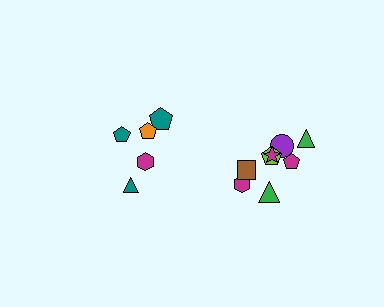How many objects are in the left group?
There are 5 objects.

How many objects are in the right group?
There are 8 objects.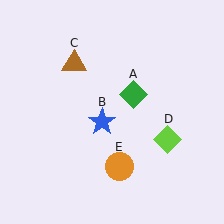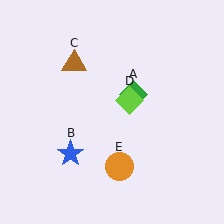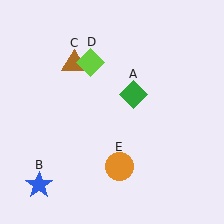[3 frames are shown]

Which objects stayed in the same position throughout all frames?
Green diamond (object A) and brown triangle (object C) and orange circle (object E) remained stationary.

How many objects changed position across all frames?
2 objects changed position: blue star (object B), lime diamond (object D).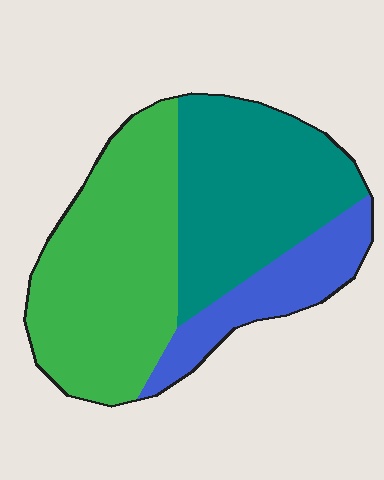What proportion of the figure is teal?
Teal takes up about three eighths (3/8) of the figure.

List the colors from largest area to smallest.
From largest to smallest: green, teal, blue.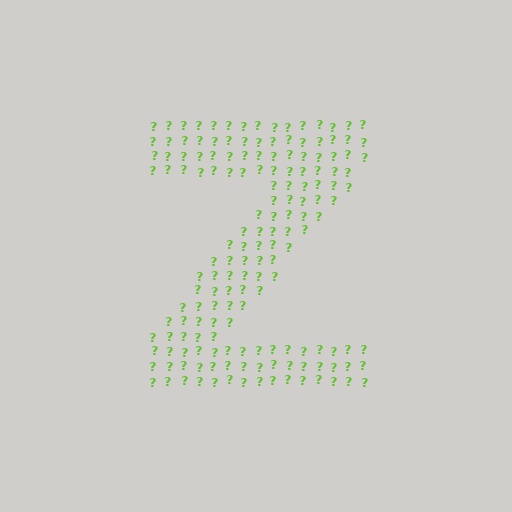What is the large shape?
The large shape is the letter Z.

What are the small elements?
The small elements are question marks.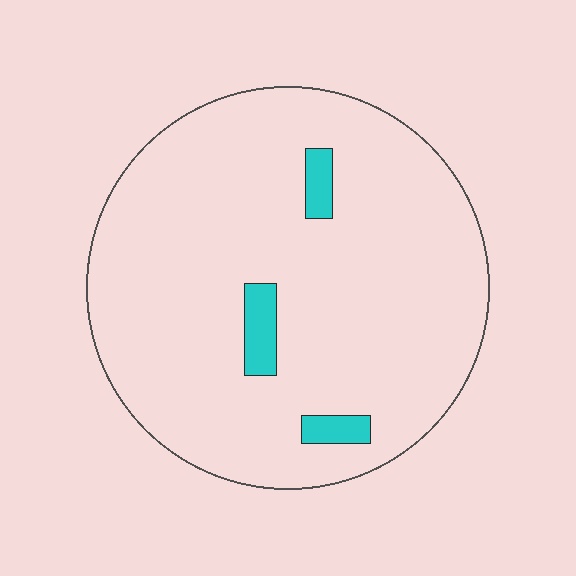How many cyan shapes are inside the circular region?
3.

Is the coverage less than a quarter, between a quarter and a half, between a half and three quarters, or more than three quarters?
Less than a quarter.